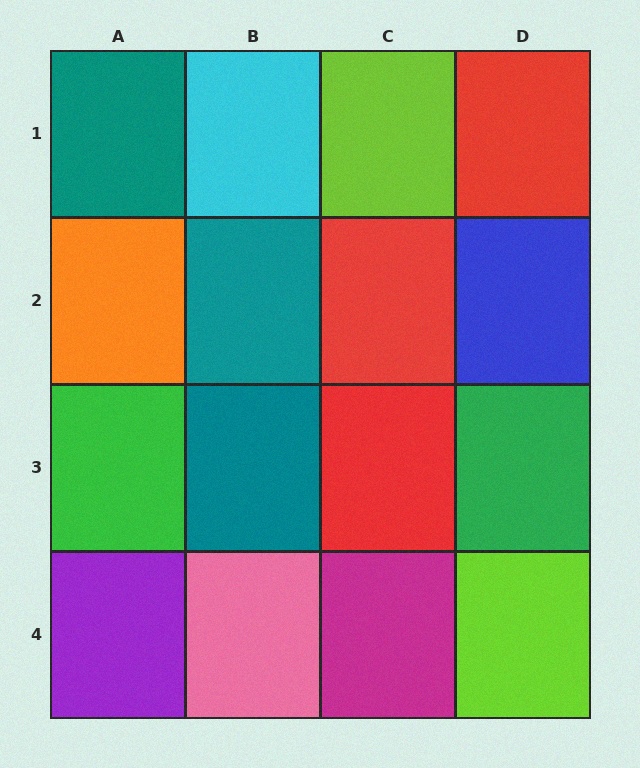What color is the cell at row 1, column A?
Teal.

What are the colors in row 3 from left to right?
Green, teal, red, green.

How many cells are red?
3 cells are red.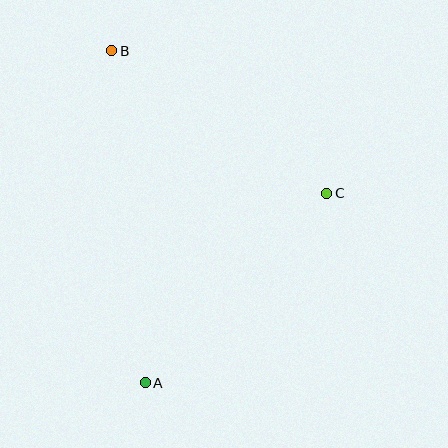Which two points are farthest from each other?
Points A and B are farthest from each other.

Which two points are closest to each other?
Points B and C are closest to each other.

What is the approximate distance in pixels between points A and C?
The distance between A and C is approximately 263 pixels.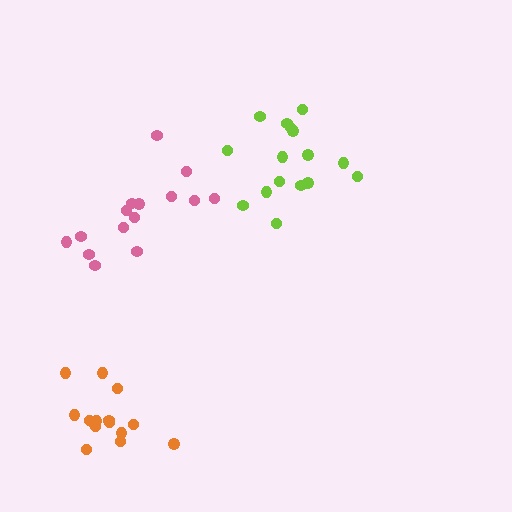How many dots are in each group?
Group 1: 16 dots, Group 2: 15 dots, Group 3: 15 dots (46 total).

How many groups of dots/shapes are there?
There are 3 groups.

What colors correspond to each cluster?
The clusters are colored: lime, orange, pink.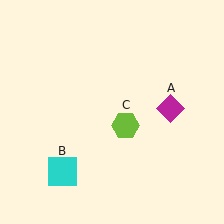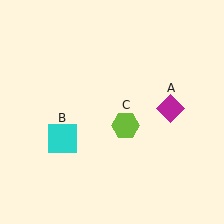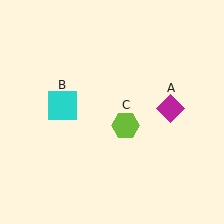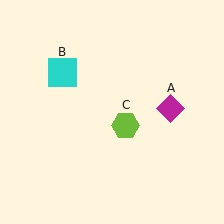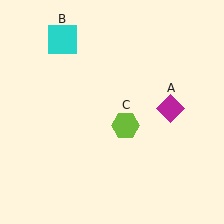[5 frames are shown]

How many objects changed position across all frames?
1 object changed position: cyan square (object B).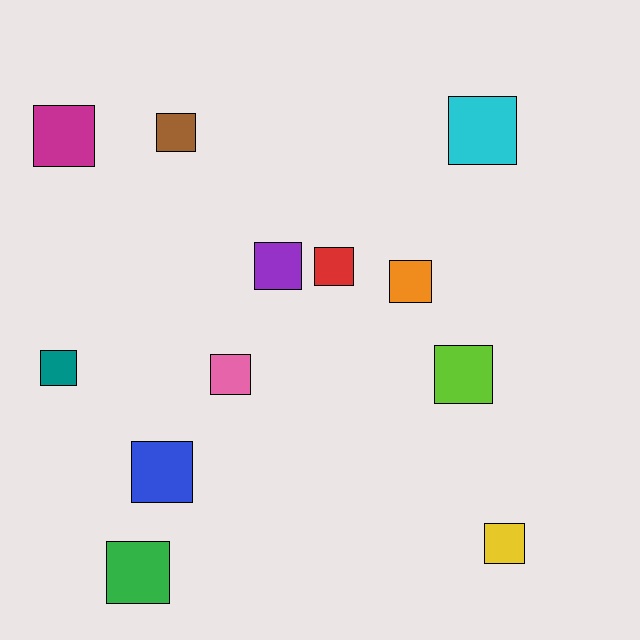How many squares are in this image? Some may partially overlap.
There are 12 squares.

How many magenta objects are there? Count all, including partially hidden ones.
There is 1 magenta object.